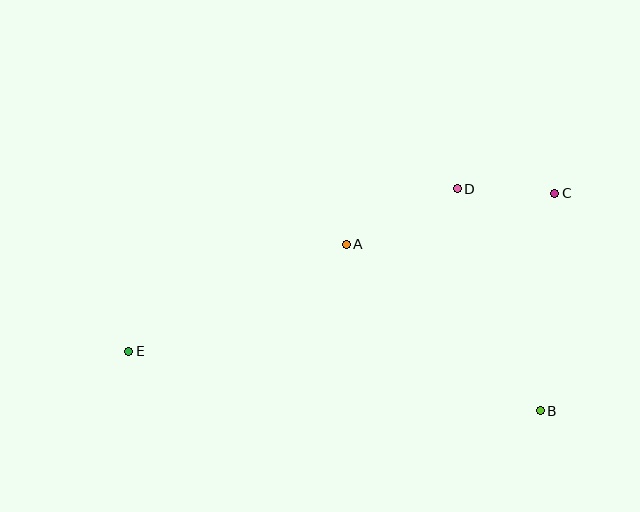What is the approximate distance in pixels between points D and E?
The distance between D and E is approximately 367 pixels.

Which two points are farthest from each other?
Points C and E are farthest from each other.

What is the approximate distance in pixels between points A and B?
The distance between A and B is approximately 256 pixels.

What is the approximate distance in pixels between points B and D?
The distance between B and D is approximately 237 pixels.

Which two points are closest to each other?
Points C and D are closest to each other.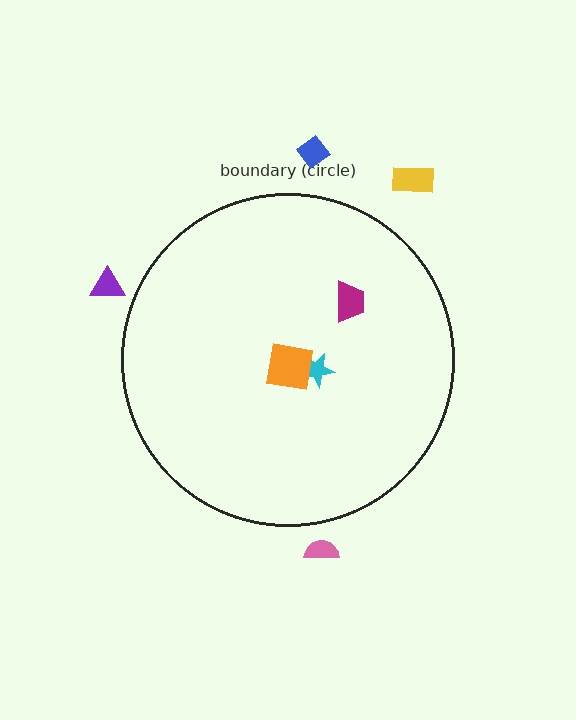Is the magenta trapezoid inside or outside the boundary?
Inside.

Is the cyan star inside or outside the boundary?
Inside.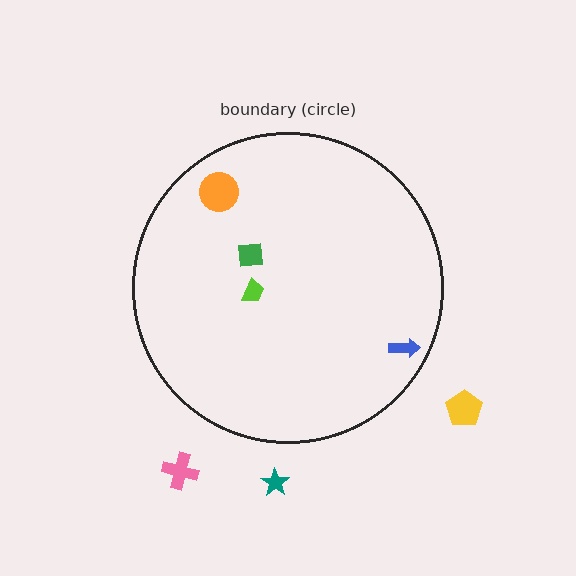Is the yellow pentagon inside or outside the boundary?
Outside.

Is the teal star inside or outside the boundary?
Outside.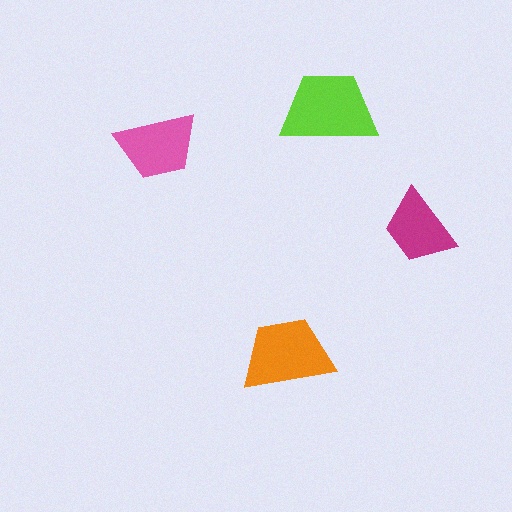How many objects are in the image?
There are 4 objects in the image.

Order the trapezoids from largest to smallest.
the lime one, the orange one, the pink one, the magenta one.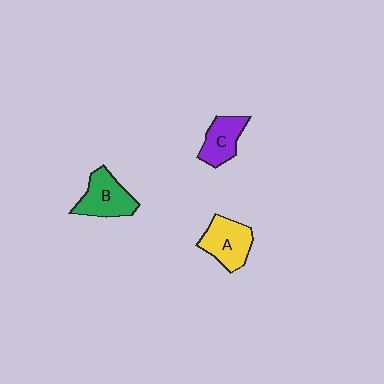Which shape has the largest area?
Shape A (yellow).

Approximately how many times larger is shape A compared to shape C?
Approximately 1.2 times.